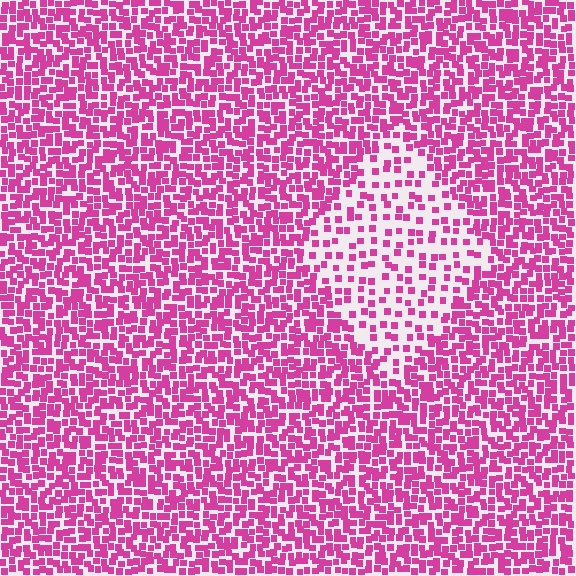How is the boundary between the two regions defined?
The boundary is defined by a change in element density (approximately 2.3x ratio). All elements are the same color, size, and shape.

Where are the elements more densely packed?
The elements are more densely packed outside the diamond boundary.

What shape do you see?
I see a diamond.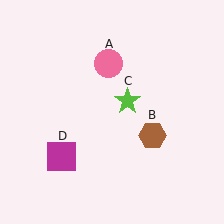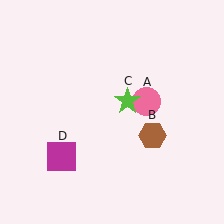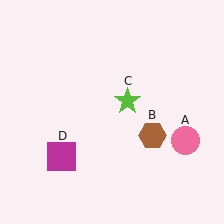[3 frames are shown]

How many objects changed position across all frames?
1 object changed position: pink circle (object A).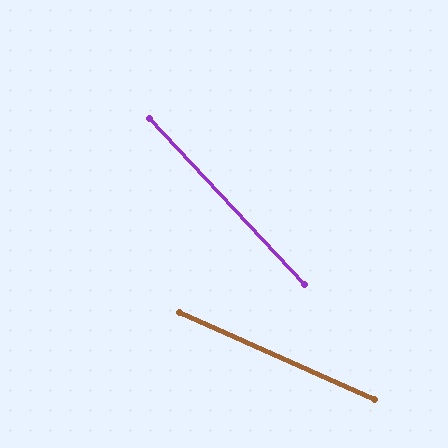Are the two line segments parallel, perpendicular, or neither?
Neither parallel nor perpendicular — they differ by about 23°.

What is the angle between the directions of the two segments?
Approximately 23 degrees.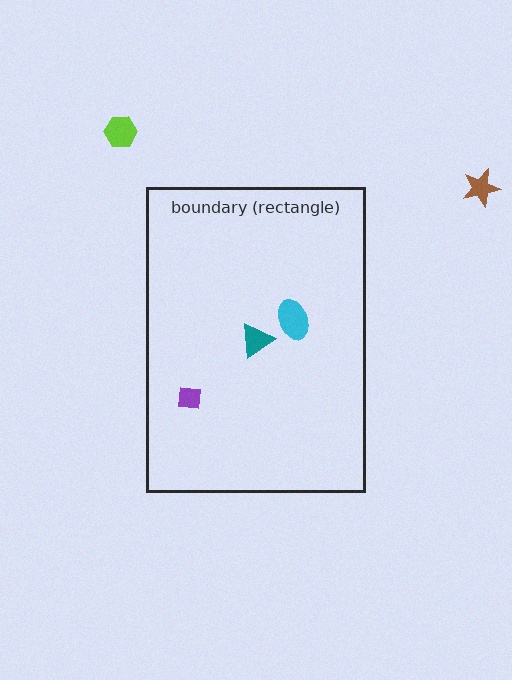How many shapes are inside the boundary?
3 inside, 2 outside.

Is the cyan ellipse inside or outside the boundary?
Inside.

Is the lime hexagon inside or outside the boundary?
Outside.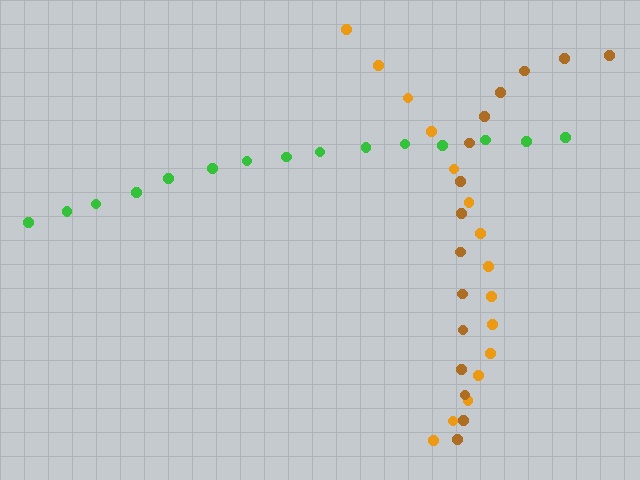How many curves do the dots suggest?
There are 3 distinct paths.